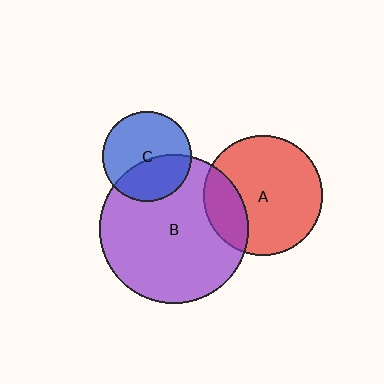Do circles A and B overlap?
Yes.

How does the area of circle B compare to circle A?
Approximately 1.6 times.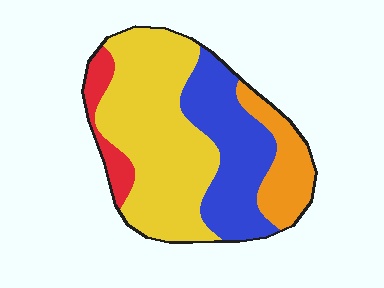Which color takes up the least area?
Red, at roughly 10%.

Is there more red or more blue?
Blue.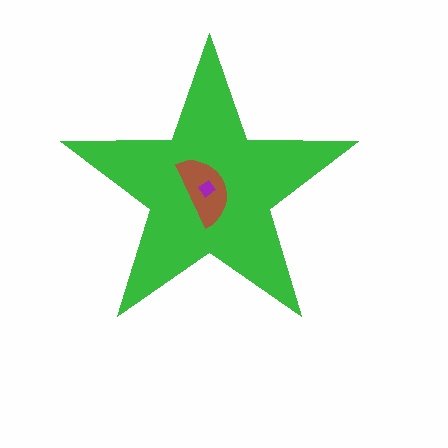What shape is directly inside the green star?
The brown semicircle.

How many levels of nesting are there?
3.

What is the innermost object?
The purple diamond.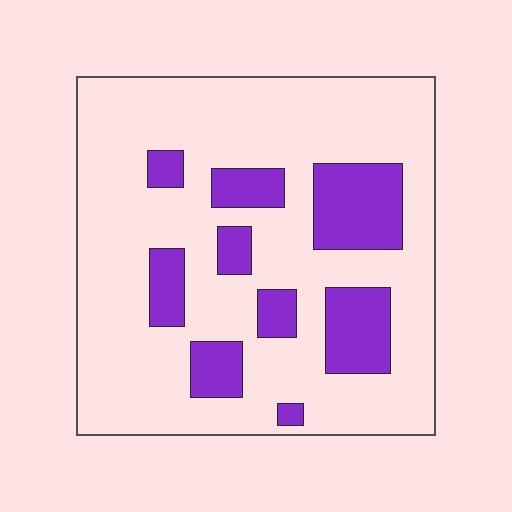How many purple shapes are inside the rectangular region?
9.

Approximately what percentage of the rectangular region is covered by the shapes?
Approximately 20%.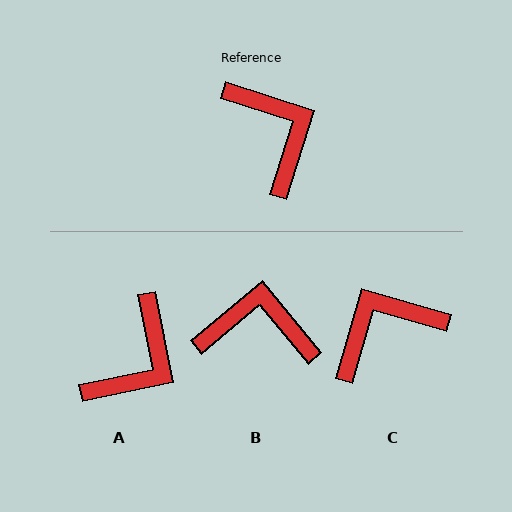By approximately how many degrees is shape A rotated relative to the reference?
Approximately 61 degrees clockwise.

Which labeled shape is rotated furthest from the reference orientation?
C, about 92 degrees away.